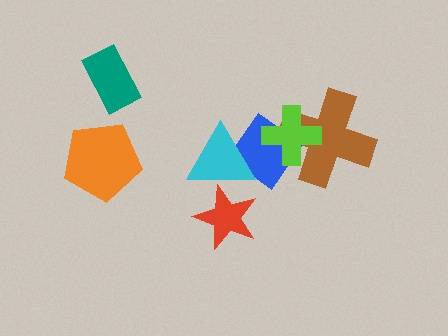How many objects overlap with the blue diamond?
3 objects overlap with the blue diamond.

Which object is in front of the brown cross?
The lime cross is in front of the brown cross.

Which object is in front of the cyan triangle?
The red star is in front of the cyan triangle.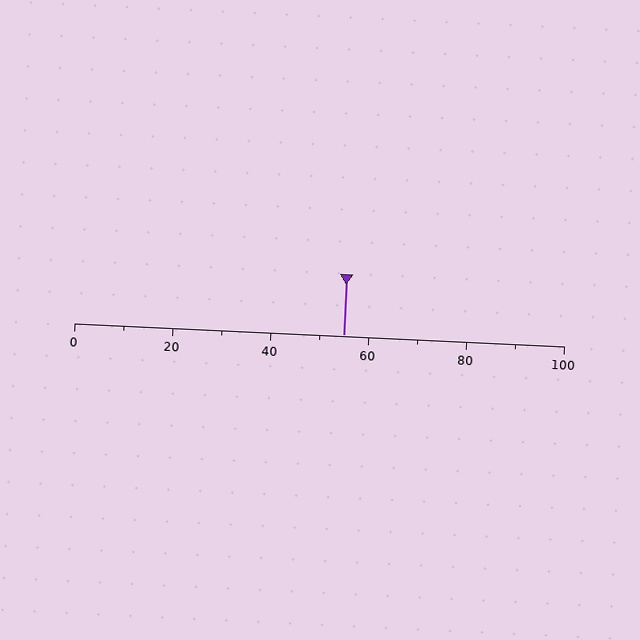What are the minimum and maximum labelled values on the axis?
The axis runs from 0 to 100.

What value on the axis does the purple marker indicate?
The marker indicates approximately 55.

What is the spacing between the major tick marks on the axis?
The major ticks are spaced 20 apart.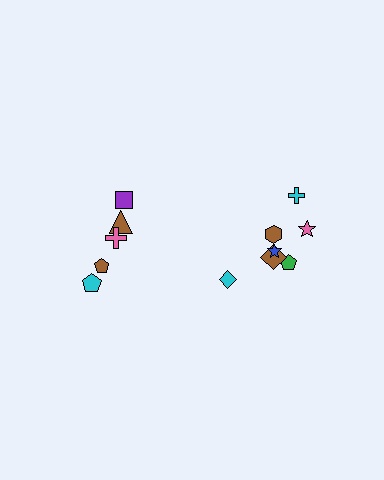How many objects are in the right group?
There are 7 objects.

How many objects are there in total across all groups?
There are 12 objects.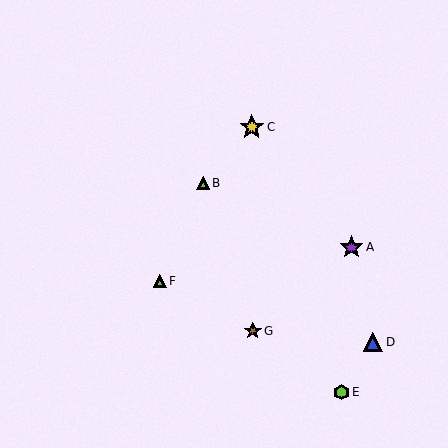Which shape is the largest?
The yellow star (labeled C) is the largest.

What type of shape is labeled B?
Shape B is a lime triangle.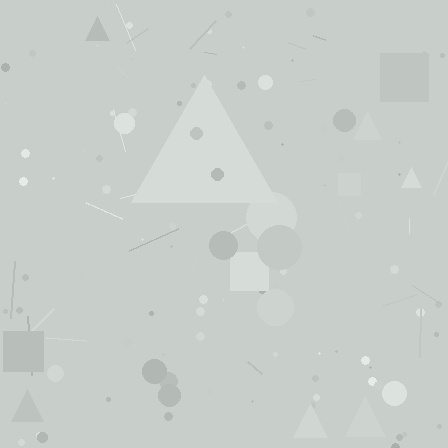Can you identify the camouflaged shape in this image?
The camouflaged shape is a triangle.